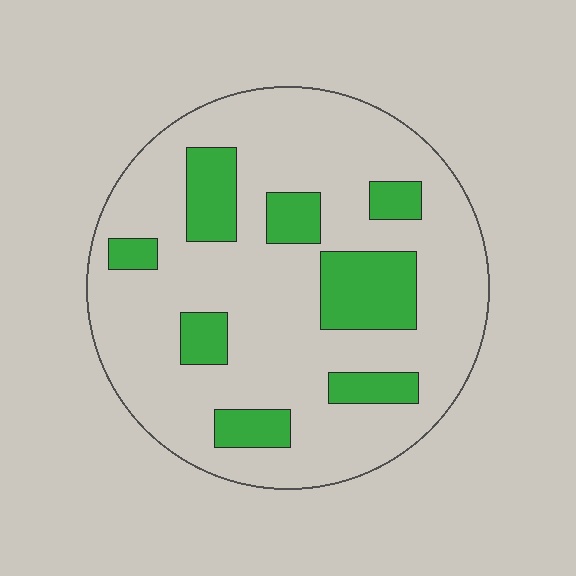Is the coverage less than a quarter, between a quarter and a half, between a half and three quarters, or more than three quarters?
Less than a quarter.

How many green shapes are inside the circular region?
8.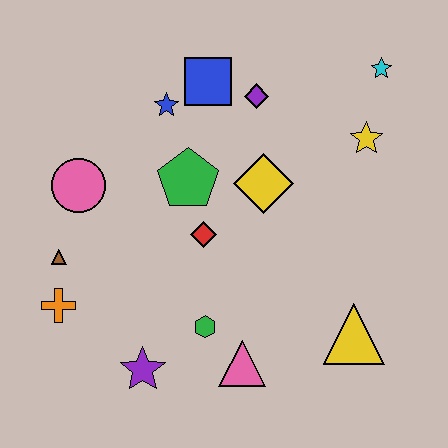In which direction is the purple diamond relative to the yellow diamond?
The purple diamond is above the yellow diamond.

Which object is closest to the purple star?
The green hexagon is closest to the purple star.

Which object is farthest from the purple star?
The cyan star is farthest from the purple star.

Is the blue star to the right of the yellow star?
No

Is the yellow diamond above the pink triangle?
Yes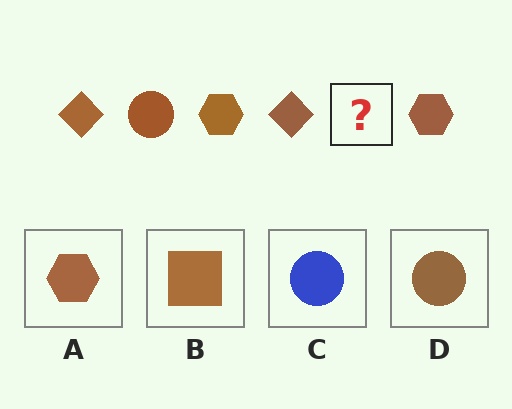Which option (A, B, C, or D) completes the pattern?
D.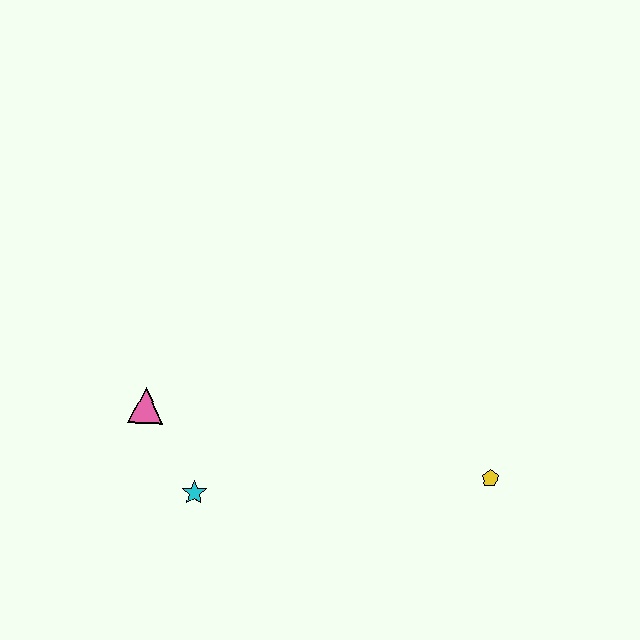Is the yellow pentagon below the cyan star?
No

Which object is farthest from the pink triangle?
The yellow pentagon is farthest from the pink triangle.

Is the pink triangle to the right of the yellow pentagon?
No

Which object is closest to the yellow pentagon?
The cyan star is closest to the yellow pentagon.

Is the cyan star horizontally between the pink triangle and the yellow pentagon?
Yes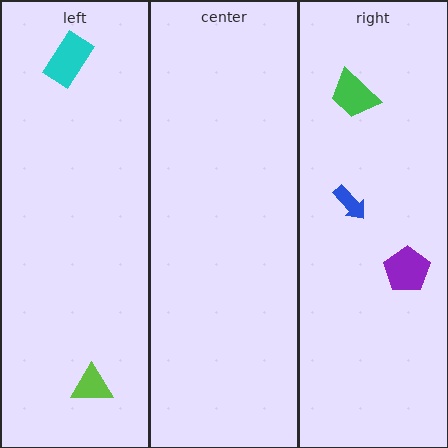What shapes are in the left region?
The cyan rectangle, the lime triangle.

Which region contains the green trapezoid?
The right region.